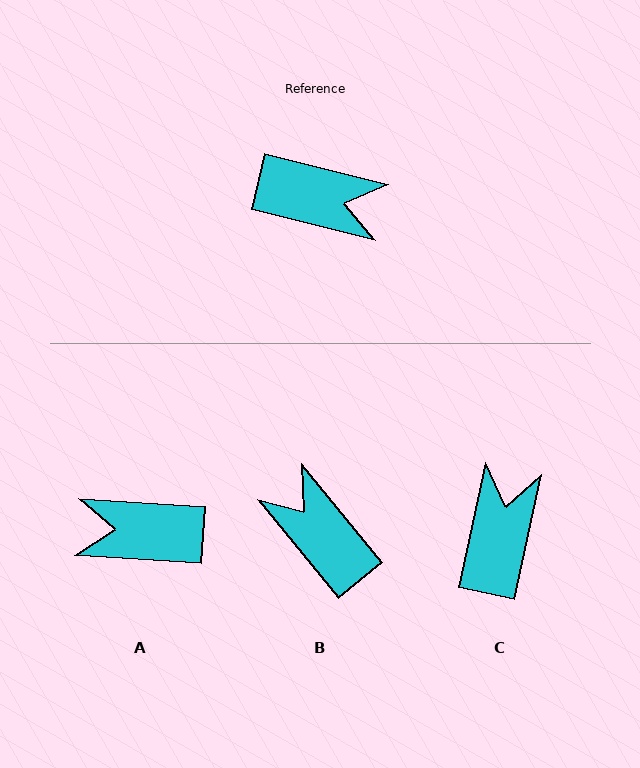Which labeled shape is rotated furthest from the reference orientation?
A, about 170 degrees away.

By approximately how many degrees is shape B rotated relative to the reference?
Approximately 143 degrees counter-clockwise.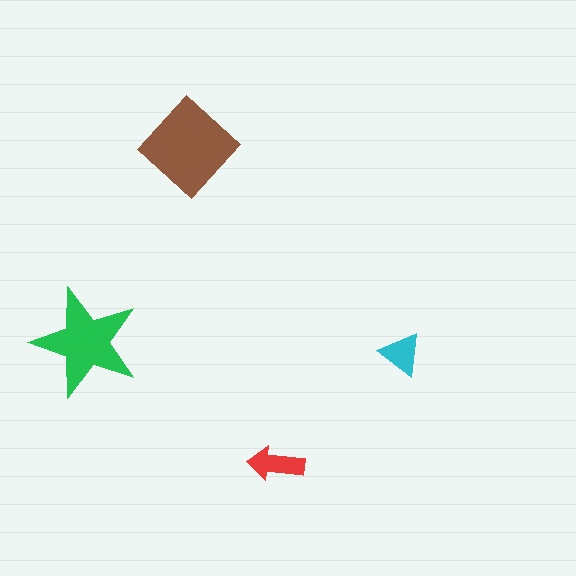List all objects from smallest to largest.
The cyan triangle, the red arrow, the green star, the brown diamond.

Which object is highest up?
The brown diamond is topmost.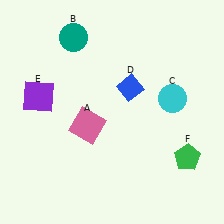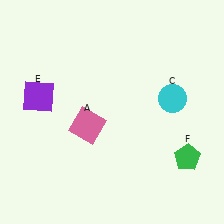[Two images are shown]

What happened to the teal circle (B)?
The teal circle (B) was removed in Image 2. It was in the top-left area of Image 1.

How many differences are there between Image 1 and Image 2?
There are 2 differences between the two images.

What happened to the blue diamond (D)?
The blue diamond (D) was removed in Image 2. It was in the top-right area of Image 1.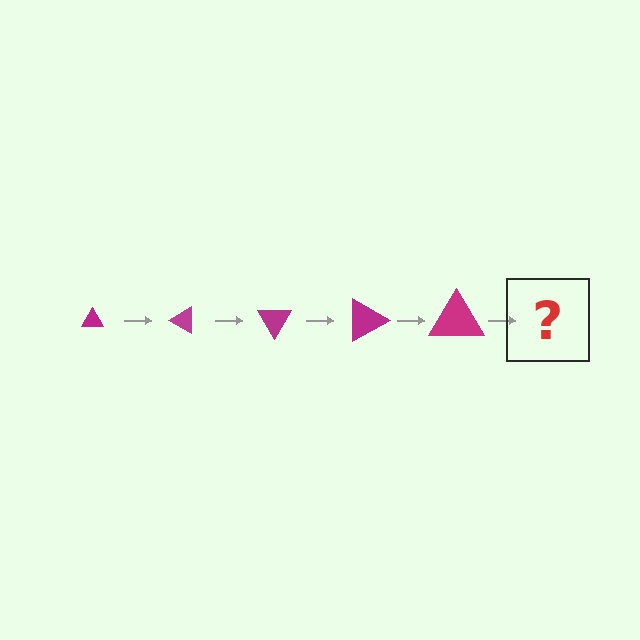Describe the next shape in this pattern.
It should be a triangle, larger than the previous one and rotated 150 degrees from the start.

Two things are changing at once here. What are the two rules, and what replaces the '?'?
The two rules are that the triangle grows larger each step and it rotates 30 degrees each step. The '?' should be a triangle, larger than the previous one and rotated 150 degrees from the start.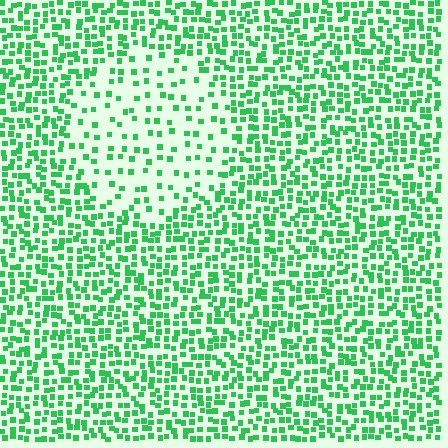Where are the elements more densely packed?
The elements are more densely packed outside the circle boundary.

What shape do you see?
I see a circle.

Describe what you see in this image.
The image contains small green elements arranged at two different densities. A circle-shaped region is visible where the elements are less densely packed than the surrounding area.